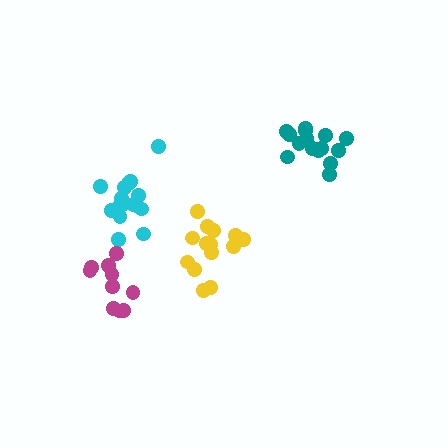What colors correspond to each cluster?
The clusters are colored: yellow, teal, cyan, magenta.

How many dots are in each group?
Group 1: 14 dots, Group 2: 15 dots, Group 3: 16 dots, Group 4: 10 dots (55 total).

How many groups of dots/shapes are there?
There are 4 groups.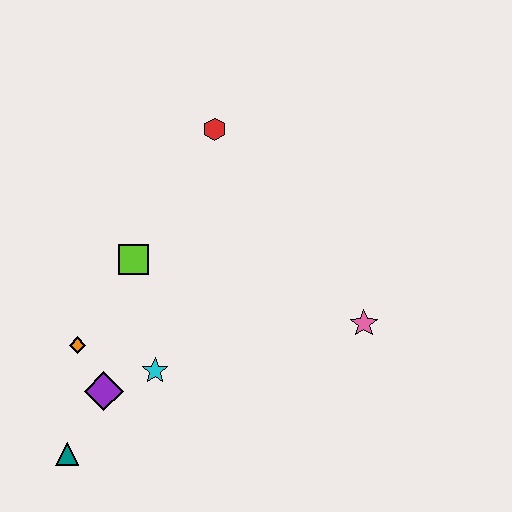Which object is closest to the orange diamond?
The purple diamond is closest to the orange diamond.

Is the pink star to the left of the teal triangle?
No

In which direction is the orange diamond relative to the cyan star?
The orange diamond is to the left of the cyan star.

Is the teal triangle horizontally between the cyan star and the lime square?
No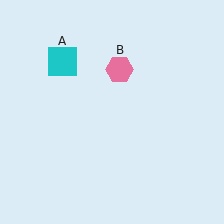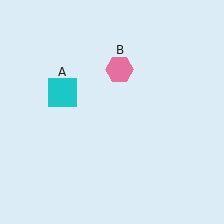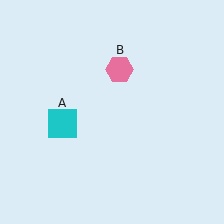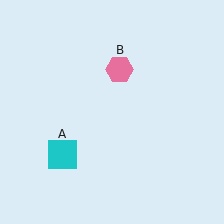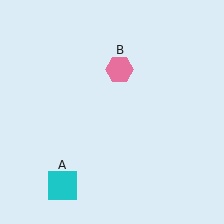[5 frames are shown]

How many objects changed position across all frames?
1 object changed position: cyan square (object A).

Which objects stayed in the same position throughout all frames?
Pink hexagon (object B) remained stationary.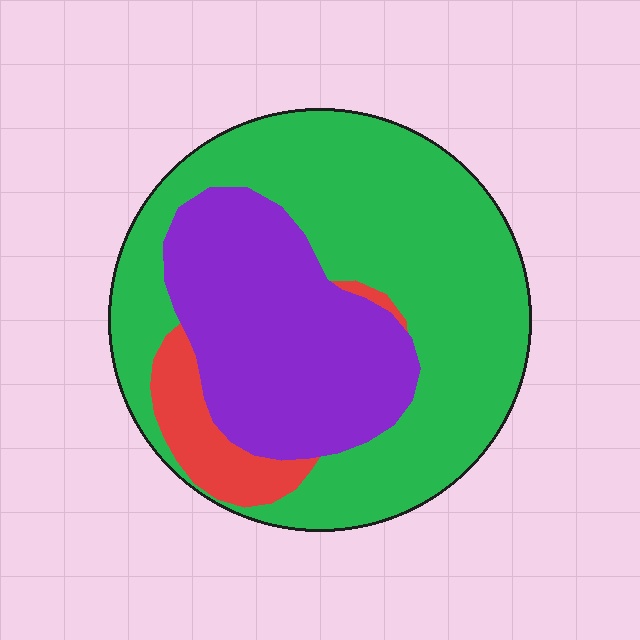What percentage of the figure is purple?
Purple covers about 35% of the figure.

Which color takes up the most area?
Green, at roughly 60%.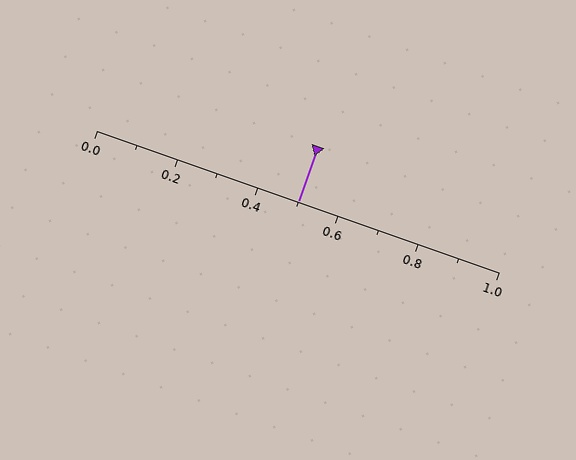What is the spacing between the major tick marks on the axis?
The major ticks are spaced 0.2 apart.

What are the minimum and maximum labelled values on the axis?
The axis runs from 0.0 to 1.0.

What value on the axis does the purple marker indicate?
The marker indicates approximately 0.5.